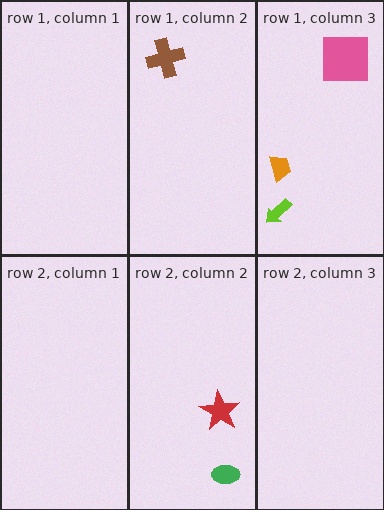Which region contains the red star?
The row 2, column 2 region.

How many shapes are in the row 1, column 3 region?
3.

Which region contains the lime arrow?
The row 1, column 3 region.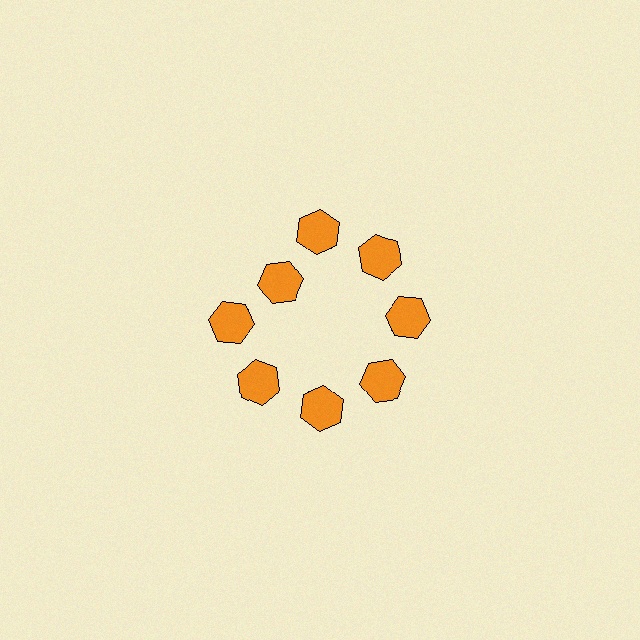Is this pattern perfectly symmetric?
No. The 8 orange hexagons are arranged in a ring, but one element near the 10 o'clock position is pulled inward toward the center, breaking the 8-fold rotational symmetry.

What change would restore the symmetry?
The symmetry would be restored by moving it outward, back onto the ring so that all 8 hexagons sit at equal angles and equal distance from the center.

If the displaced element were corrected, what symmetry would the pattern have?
It would have 8-fold rotational symmetry — the pattern would map onto itself every 45 degrees.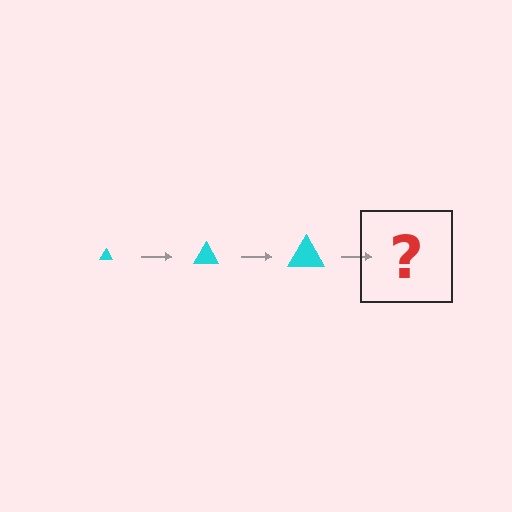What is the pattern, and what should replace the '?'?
The pattern is that the triangle gets progressively larger each step. The '?' should be a cyan triangle, larger than the previous one.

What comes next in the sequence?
The next element should be a cyan triangle, larger than the previous one.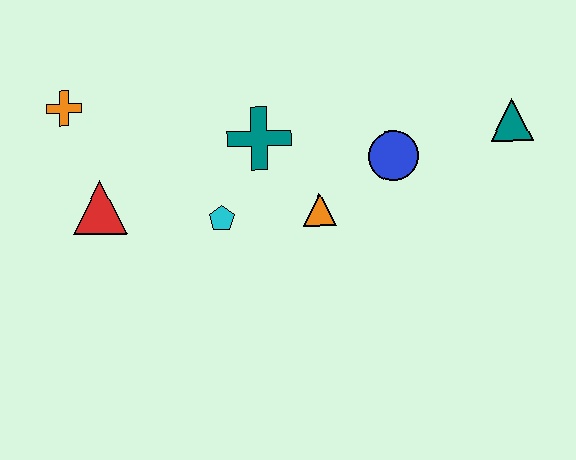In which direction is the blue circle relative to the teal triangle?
The blue circle is to the left of the teal triangle.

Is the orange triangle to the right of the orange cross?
Yes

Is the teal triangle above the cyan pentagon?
Yes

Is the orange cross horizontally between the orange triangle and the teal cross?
No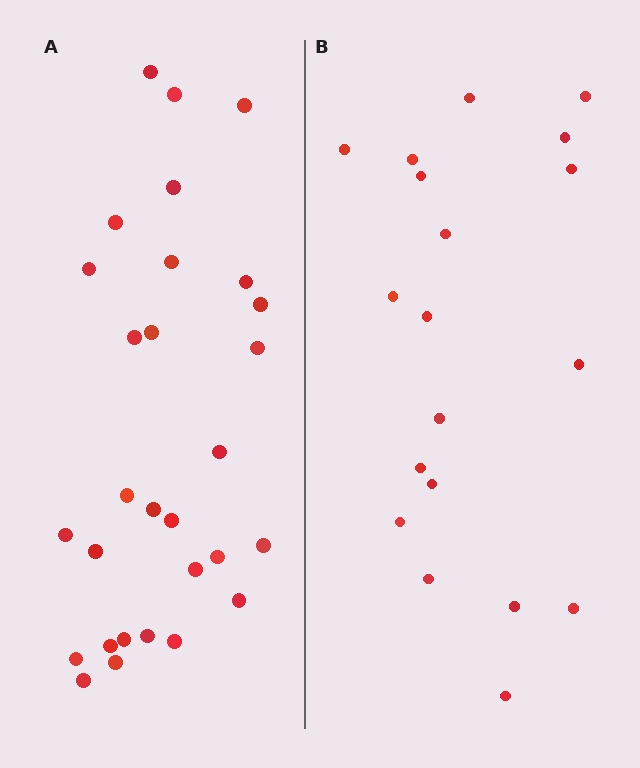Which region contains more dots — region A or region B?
Region A (the left region) has more dots.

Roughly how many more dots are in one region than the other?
Region A has roughly 10 or so more dots than region B.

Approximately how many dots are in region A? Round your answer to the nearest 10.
About 30 dots. (The exact count is 29, which rounds to 30.)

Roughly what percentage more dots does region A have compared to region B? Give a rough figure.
About 55% more.